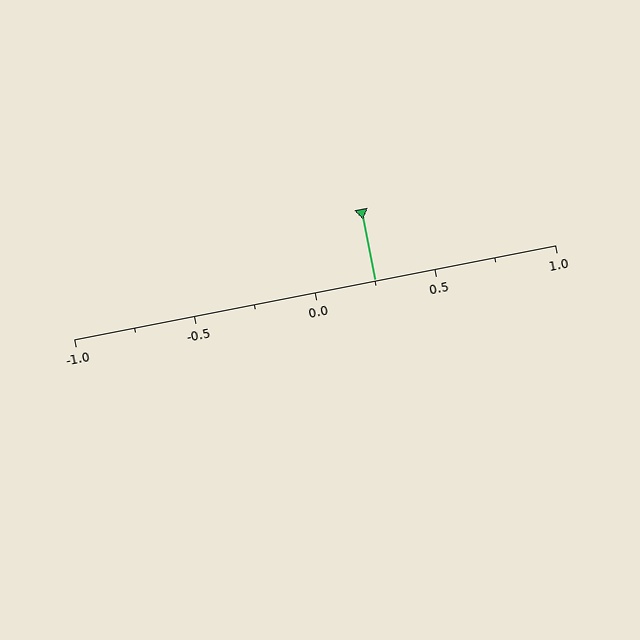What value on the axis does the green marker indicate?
The marker indicates approximately 0.25.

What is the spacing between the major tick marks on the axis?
The major ticks are spaced 0.5 apart.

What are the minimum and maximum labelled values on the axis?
The axis runs from -1.0 to 1.0.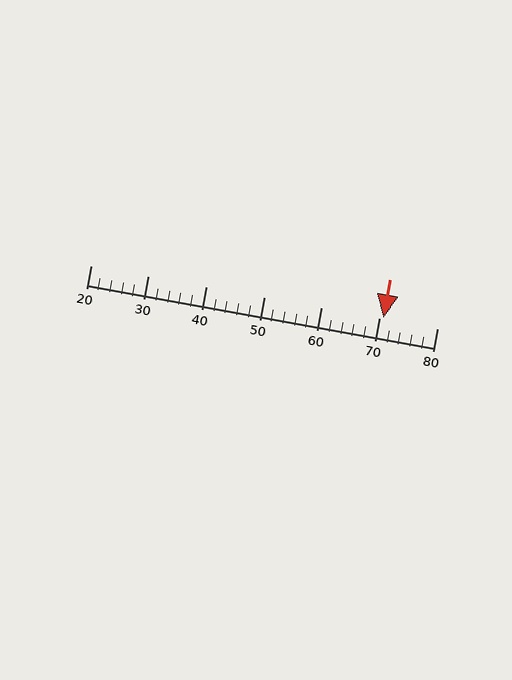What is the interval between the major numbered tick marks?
The major tick marks are spaced 10 units apart.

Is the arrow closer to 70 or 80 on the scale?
The arrow is closer to 70.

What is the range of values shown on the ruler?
The ruler shows values from 20 to 80.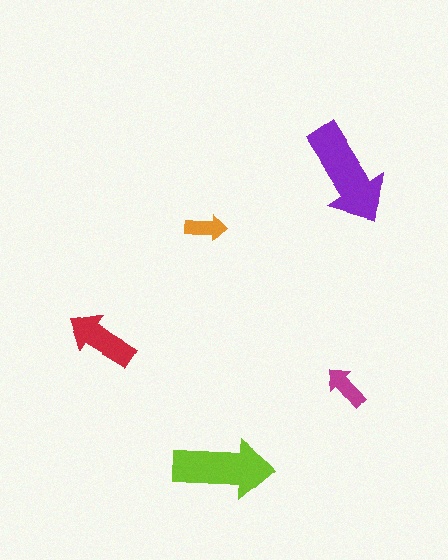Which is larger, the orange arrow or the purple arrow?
The purple one.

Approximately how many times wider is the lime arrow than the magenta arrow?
About 2 times wider.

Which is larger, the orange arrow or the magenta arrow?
The magenta one.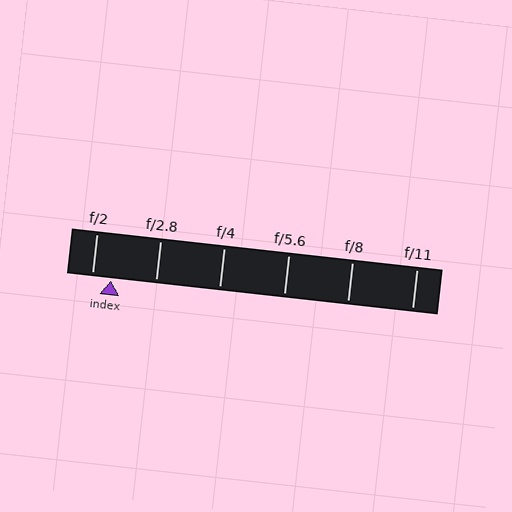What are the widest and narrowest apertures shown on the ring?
The widest aperture shown is f/2 and the narrowest is f/11.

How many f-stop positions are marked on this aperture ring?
There are 6 f-stop positions marked.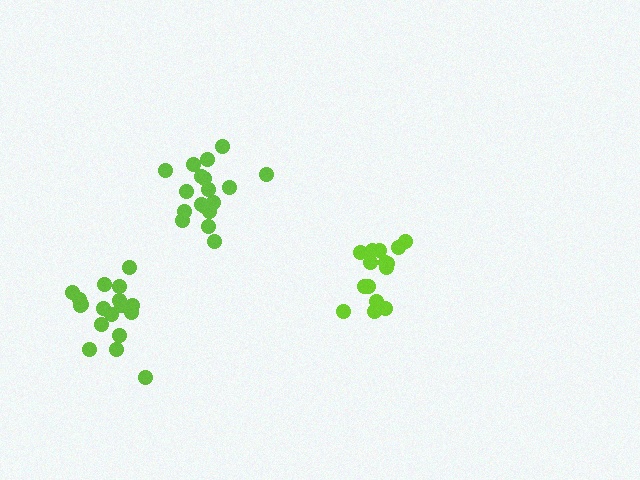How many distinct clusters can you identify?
There are 3 distinct clusters.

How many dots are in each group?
Group 1: 18 dots, Group 2: 15 dots, Group 3: 18 dots (51 total).